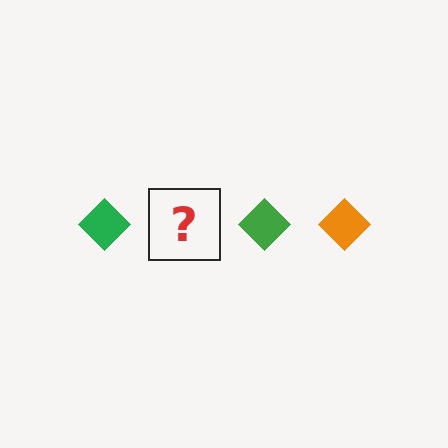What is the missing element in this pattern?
The missing element is an orange diamond.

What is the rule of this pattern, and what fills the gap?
The rule is that the pattern cycles through green, orange diamonds. The gap should be filled with an orange diamond.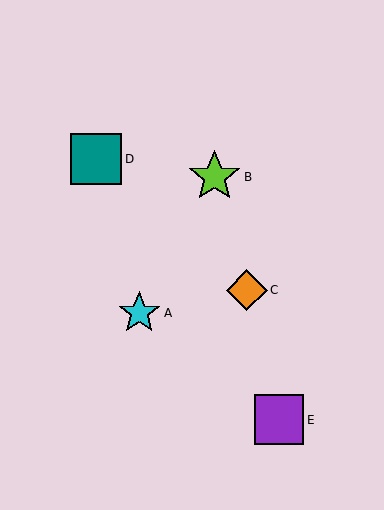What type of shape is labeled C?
Shape C is an orange diamond.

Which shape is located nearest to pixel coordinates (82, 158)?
The teal square (labeled D) at (96, 159) is nearest to that location.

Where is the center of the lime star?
The center of the lime star is at (215, 177).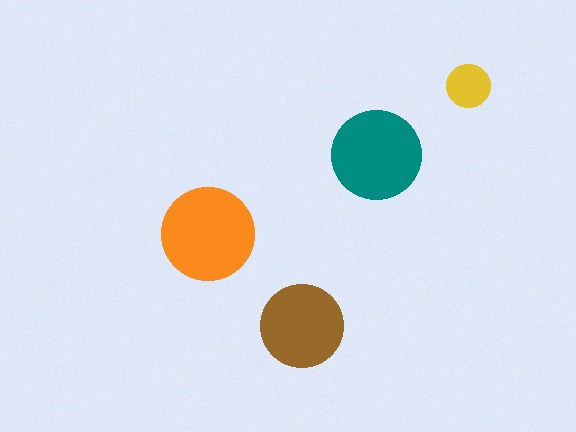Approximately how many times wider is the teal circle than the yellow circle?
About 2 times wider.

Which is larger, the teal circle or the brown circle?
The teal one.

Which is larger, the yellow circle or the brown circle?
The brown one.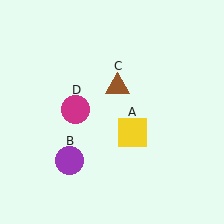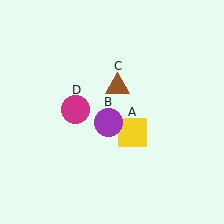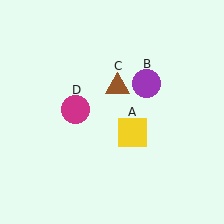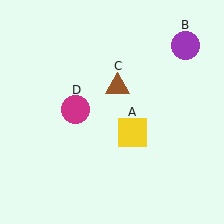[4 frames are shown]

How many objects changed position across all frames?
1 object changed position: purple circle (object B).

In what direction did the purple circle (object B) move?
The purple circle (object B) moved up and to the right.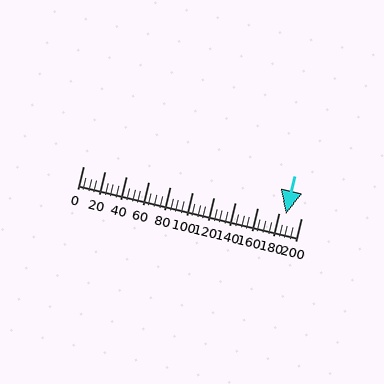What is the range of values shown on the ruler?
The ruler shows values from 0 to 200.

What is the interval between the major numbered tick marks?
The major tick marks are spaced 20 units apart.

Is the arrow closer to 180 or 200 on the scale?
The arrow is closer to 180.